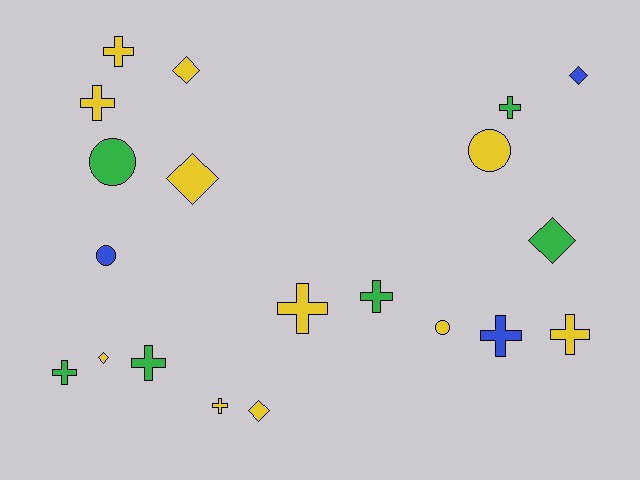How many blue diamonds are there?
There is 1 blue diamond.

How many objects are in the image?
There are 20 objects.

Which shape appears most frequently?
Cross, with 10 objects.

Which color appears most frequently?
Yellow, with 11 objects.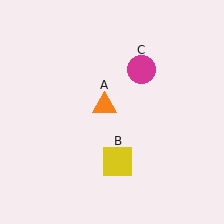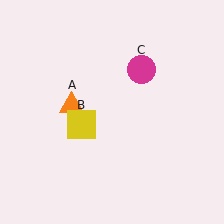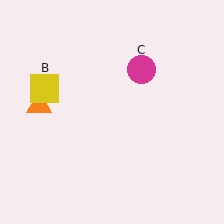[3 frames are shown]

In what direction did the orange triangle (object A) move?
The orange triangle (object A) moved left.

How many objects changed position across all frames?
2 objects changed position: orange triangle (object A), yellow square (object B).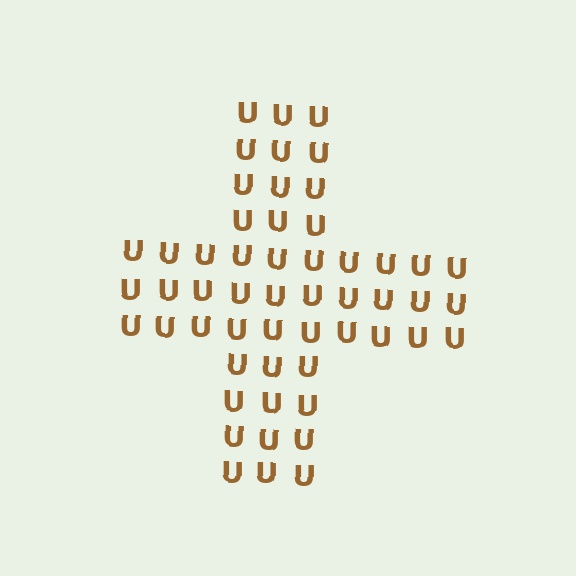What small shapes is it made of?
It is made of small letter U's.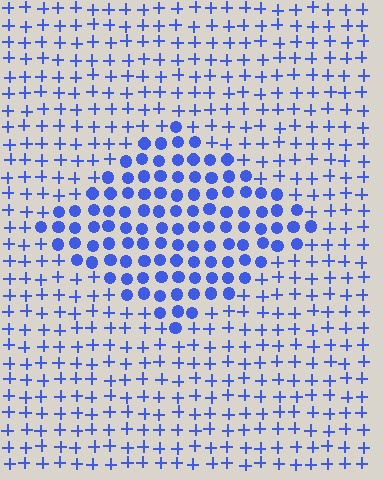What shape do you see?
I see a diamond.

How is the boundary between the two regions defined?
The boundary is defined by a change in element shape: circles inside vs. plus signs outside. All elements share the same color and spacing.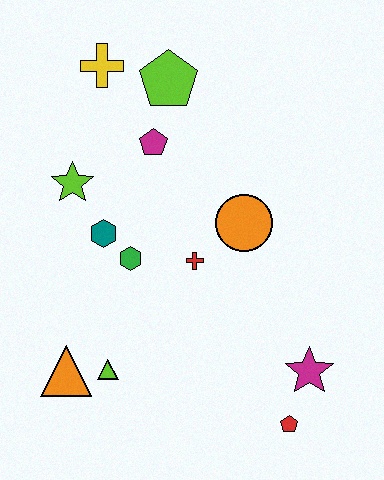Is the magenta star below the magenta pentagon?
Yes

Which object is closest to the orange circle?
The red cross is closest to the orange circle.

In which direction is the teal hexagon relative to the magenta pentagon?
The teal hexagon is below the magenta pentagon.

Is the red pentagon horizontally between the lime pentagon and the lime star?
No